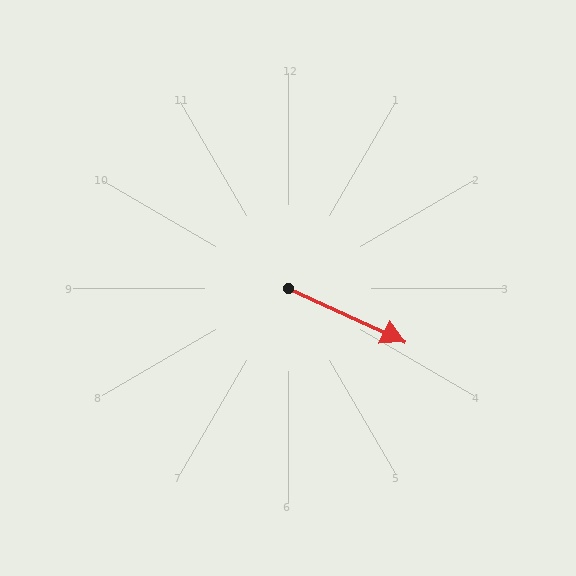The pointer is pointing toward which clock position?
Roughly 4 o'clock.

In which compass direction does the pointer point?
Southeast.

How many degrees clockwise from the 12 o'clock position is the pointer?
Approximately 115 degrees.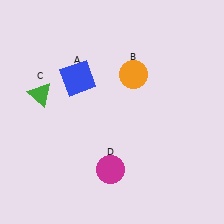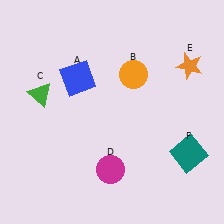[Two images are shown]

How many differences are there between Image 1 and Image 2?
There are 2 differences between the two images.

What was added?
An orange star (E), a teal square (F) were added in Image 2.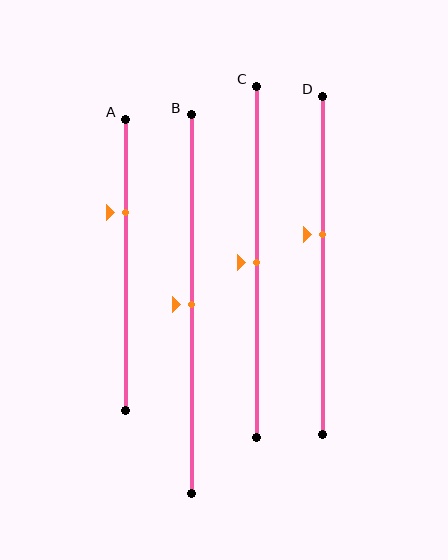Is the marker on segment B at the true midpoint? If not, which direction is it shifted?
Yes, the marker on segment B is at the true midpoint.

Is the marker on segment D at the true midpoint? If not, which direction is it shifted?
No, the marker on segment D is shifted upward by about 9% of the segment length.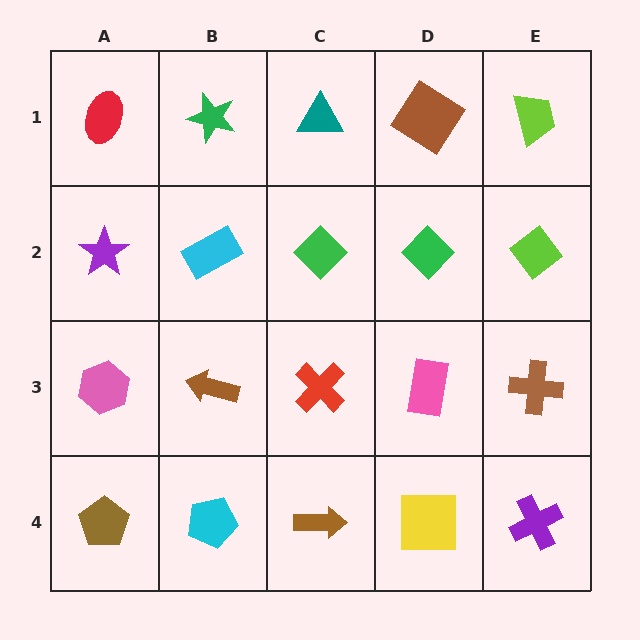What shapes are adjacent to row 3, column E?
A lime diamond (row 2, column E), a purple cross (row 4, column E), a pink rectangle (row 3, column D).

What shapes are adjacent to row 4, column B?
A brown arrow (row 3, column B), a brown pentagon (row 4, column A), a brown arrow (row 4, column C).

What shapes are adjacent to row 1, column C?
A green diamond (row 2, column C), a green star (row 1, column B), a brown diamond (row 1, column D).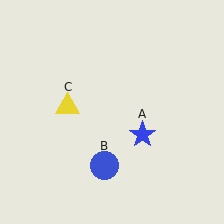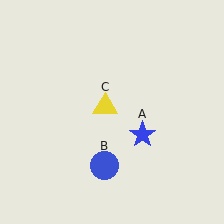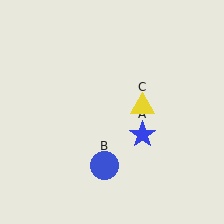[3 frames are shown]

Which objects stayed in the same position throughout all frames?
Blue star (object A) and blue circle (object B) remained stationary.